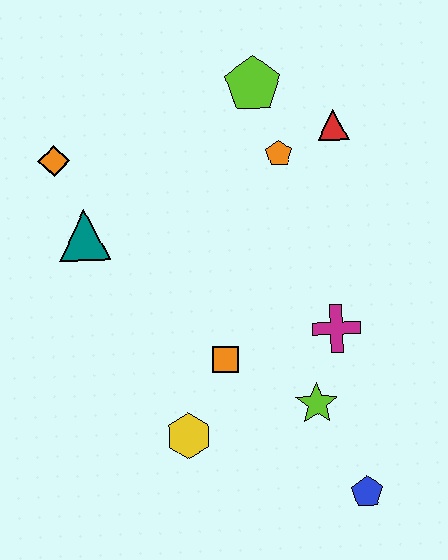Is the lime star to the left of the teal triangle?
No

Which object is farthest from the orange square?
The lime pentagon is farthest from the orange square.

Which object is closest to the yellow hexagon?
The orange square is closest to the yellow hexagon.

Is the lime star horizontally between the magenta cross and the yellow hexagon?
Yes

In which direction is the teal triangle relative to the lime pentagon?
The teal triangle is to the left of the lime pentagon.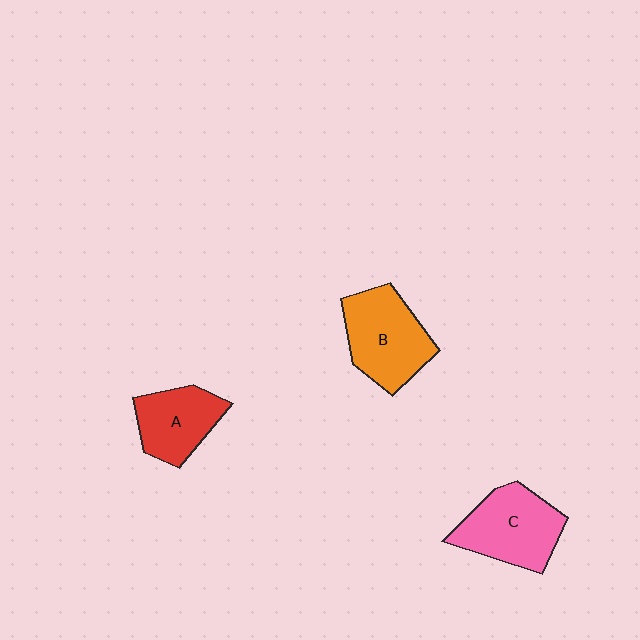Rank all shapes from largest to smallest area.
From largest to smallest: B (orange), C (pink), A (red).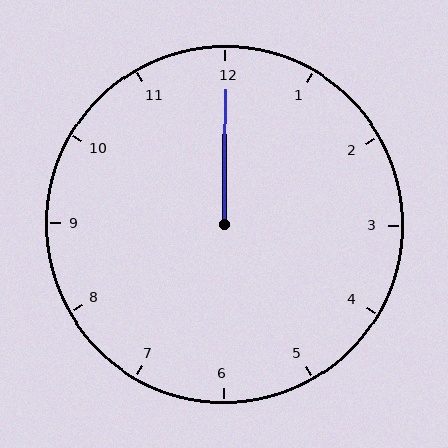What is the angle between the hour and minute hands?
Approximately 0 degrees.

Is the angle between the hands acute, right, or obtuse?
It is acute.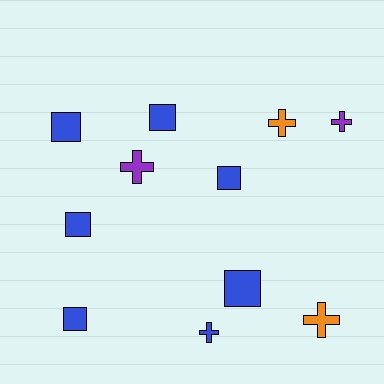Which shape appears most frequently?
Square, with 6 objects.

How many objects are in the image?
There are 11 objects.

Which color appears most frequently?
Blue, with 7 objects.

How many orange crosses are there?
There are 2 orange crosses.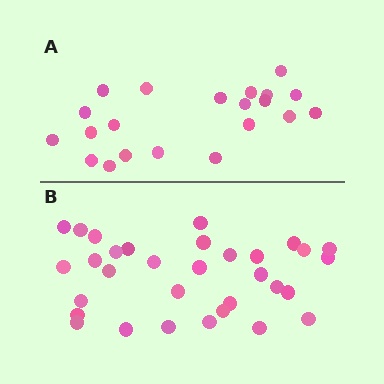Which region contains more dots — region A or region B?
Region B (the bottom region) has more dots.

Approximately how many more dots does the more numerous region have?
Region B has roughly 12 or so more dots than region A.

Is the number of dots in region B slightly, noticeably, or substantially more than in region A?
Region B has substantially more. The ratio is roughly 1.5 to 1.